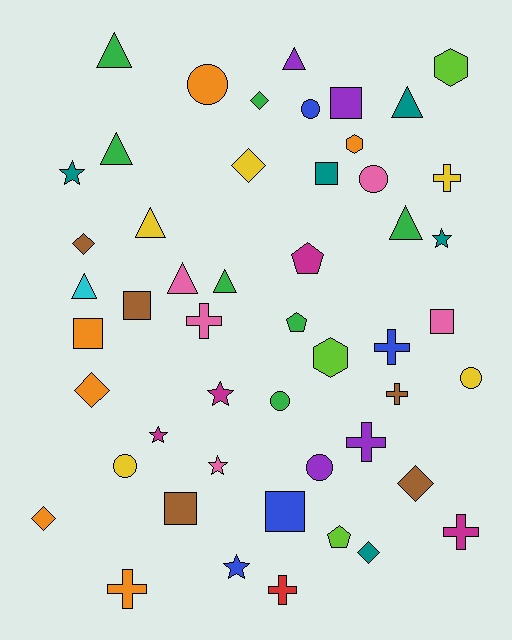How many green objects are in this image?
There are 7 green objects.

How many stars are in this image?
There are 6 stars.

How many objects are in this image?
There are 50 objects.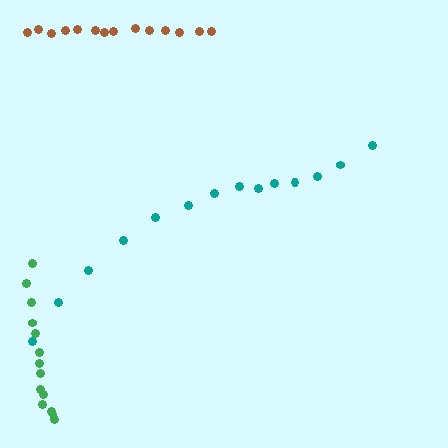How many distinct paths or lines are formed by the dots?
There are 3 distinct paths.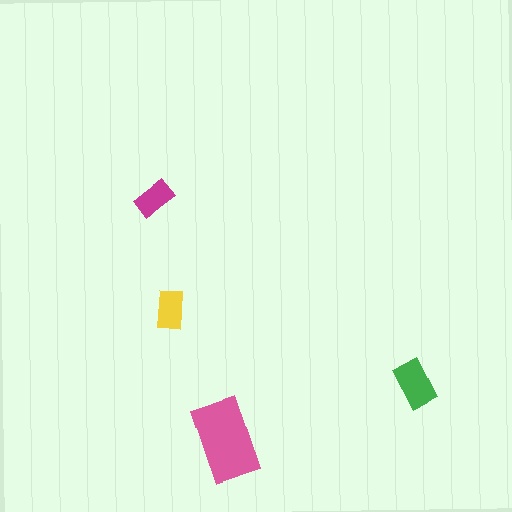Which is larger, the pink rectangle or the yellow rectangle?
The pink one.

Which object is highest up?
The magenta rectangle is topmost.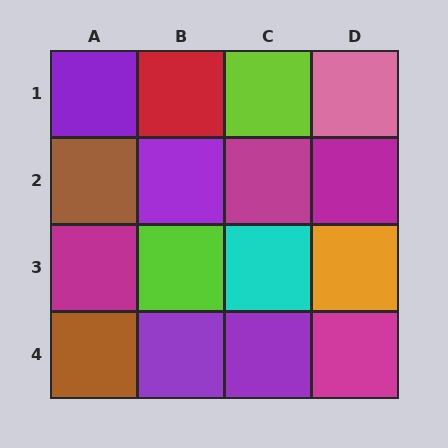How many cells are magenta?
4 cells are magenta.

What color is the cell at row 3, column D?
Orange.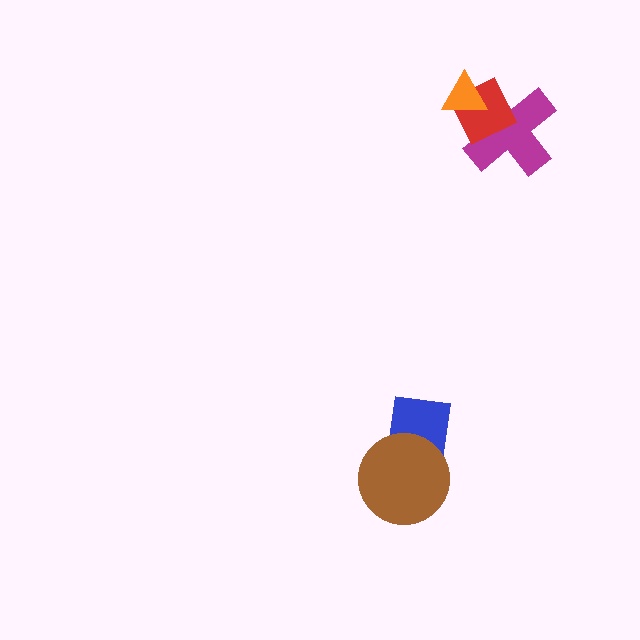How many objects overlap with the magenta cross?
2 objects overlap with the magenta cross.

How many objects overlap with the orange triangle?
2 objects overlap with the orange triangle.